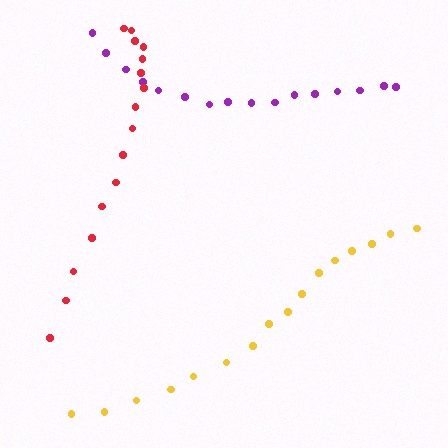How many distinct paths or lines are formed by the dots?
There are 3 distinct paths.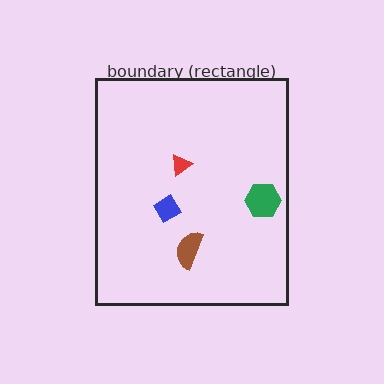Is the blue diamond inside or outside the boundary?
Inside.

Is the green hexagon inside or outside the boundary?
Inside.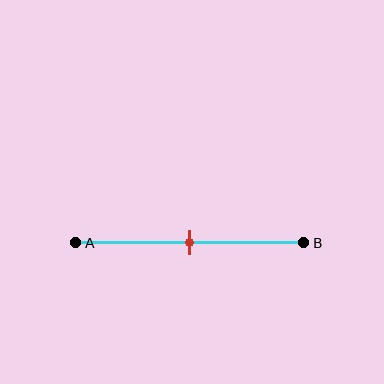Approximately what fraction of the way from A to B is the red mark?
The red mark is approximately 50% of the way from A to B.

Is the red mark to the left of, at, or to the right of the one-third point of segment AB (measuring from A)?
The red mark is to the right of the one-third point of segment AB.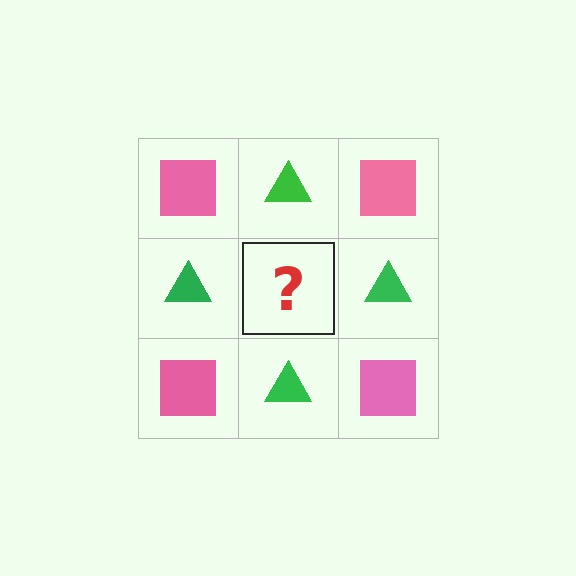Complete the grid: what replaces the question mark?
The question mark should be replaced with a pink square.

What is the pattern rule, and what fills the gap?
The rule is that it alternates pink square and green triangle in a checkerboard pattern. The gap should be filled with a pink square.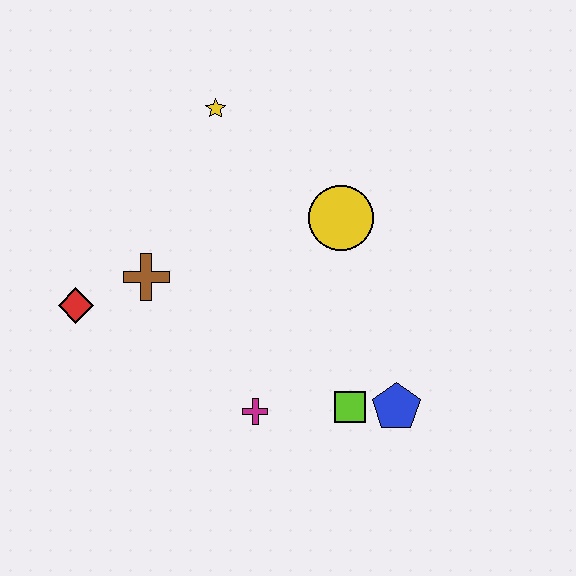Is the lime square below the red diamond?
Yes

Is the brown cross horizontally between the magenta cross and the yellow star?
No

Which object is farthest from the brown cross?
The blue pentagon is farthest from the brown cross.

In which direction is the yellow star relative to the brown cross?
The yellow star is above the brown cross.